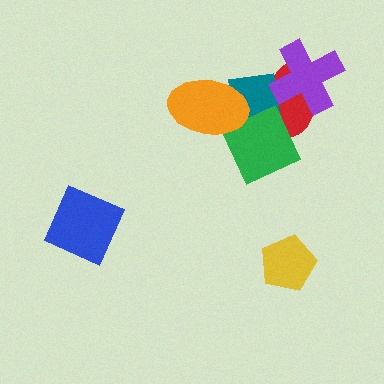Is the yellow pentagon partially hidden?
No, no other shape covers it.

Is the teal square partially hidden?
Yes, it is partially covered by another shape.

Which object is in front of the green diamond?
The orange ellipse is in front of the green diamond.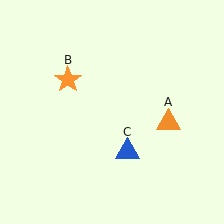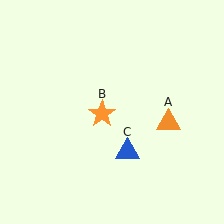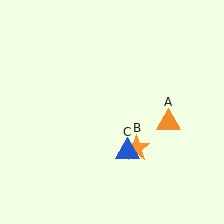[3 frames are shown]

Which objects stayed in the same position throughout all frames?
Orange triangle (object A) and blue triangle (object C) remained stationary.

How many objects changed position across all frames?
1 object changed position: orange star (object B).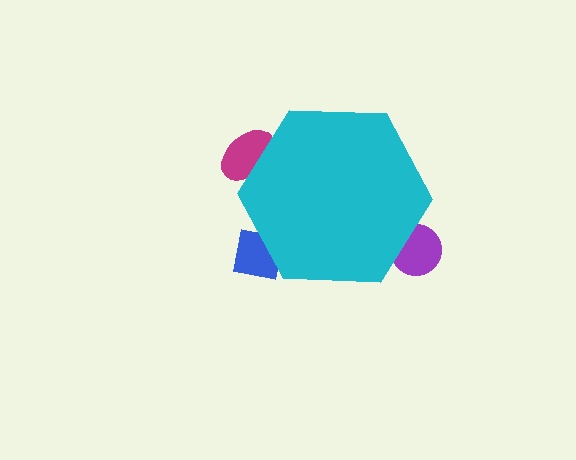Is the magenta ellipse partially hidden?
Yes, the magenta ellipse is partially hidden behind the cyan hexagon.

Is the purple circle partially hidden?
Yes, the purple circle is partially hidden behind the cyan hexagon.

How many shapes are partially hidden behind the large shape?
3 shapes are partially hidden.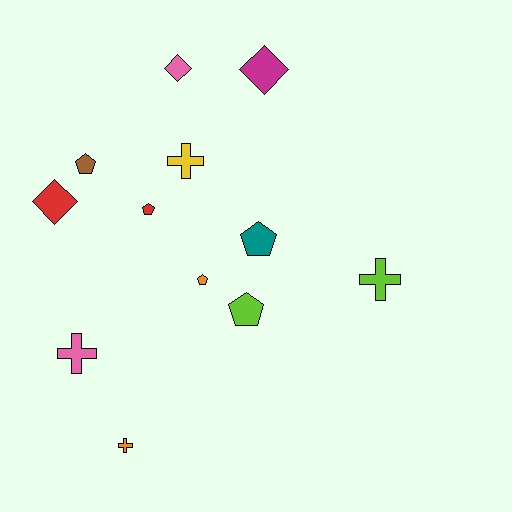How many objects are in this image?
There are 12 objects.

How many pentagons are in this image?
There are 5 pentagons.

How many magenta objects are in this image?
There is 1 magenta object.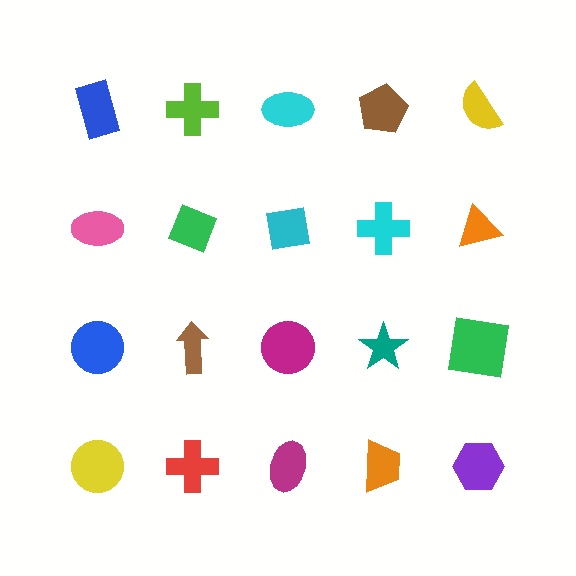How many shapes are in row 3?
5 shapes.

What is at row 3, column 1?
A blue circle.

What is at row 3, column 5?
A green square.